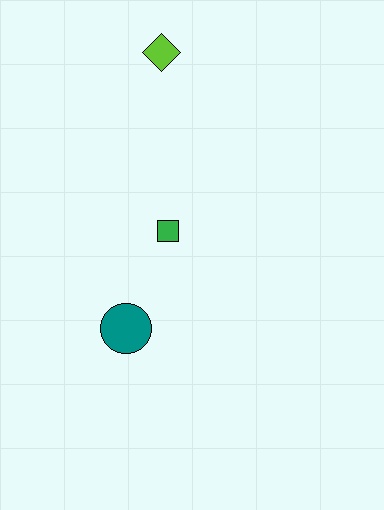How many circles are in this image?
There is 1 circle.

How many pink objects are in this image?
There are no pink objects.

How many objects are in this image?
There are 3 objects.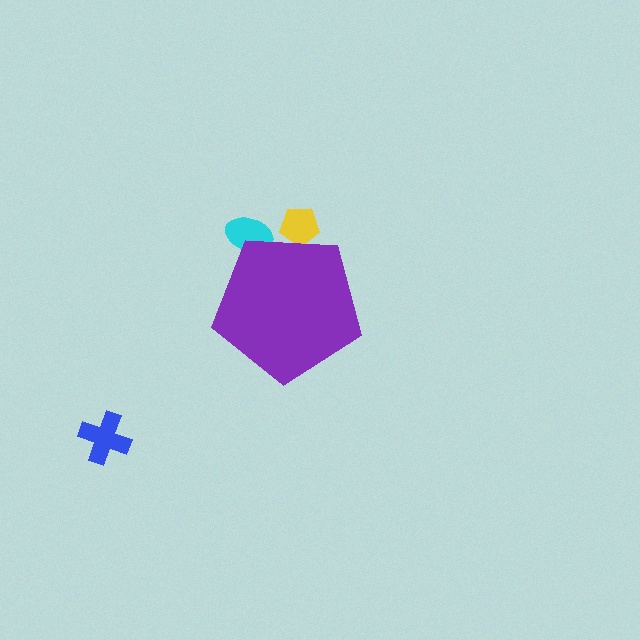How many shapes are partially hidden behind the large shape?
2 shapes are partially hidden.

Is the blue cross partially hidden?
No, the blue cross is fully visible.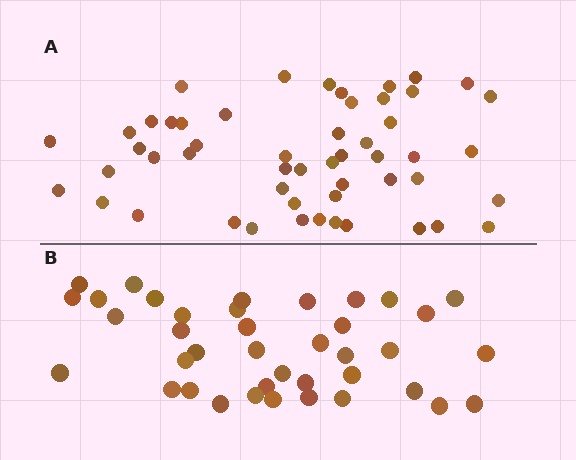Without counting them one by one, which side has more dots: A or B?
Region A (the top region) has more dots.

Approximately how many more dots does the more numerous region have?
Region A has approximately 15 more dots than region B.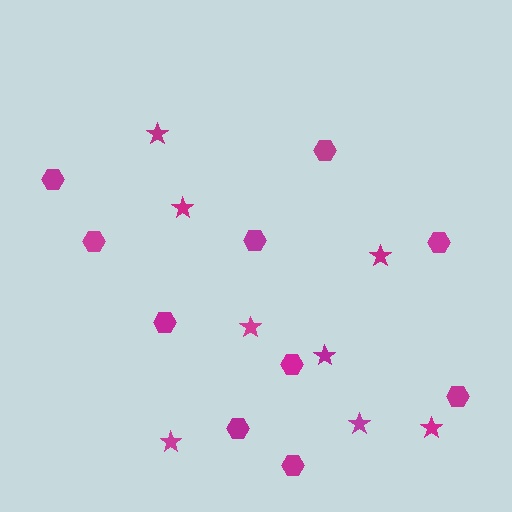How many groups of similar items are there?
There are 2 groups: one group of stars (8) and one group of hexagons (10).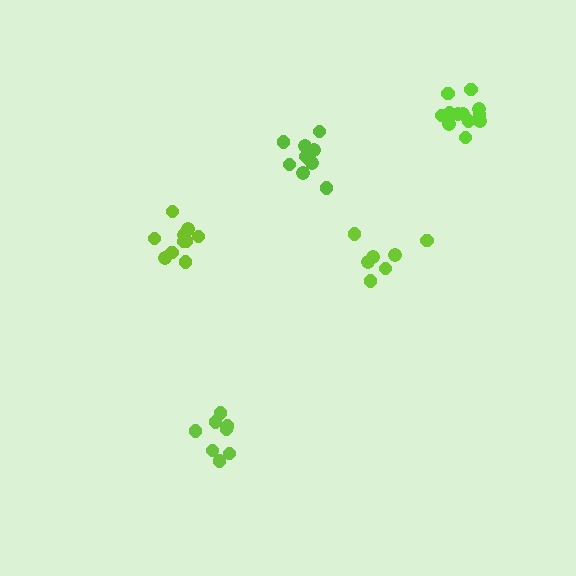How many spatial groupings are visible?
There are 5 spatial groupings.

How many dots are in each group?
Group 1: 10 dots, Group 2: 12 dots, Group 3: 8 dots, Group 4: 10 dots, Group 5: 8 dots (48 total).